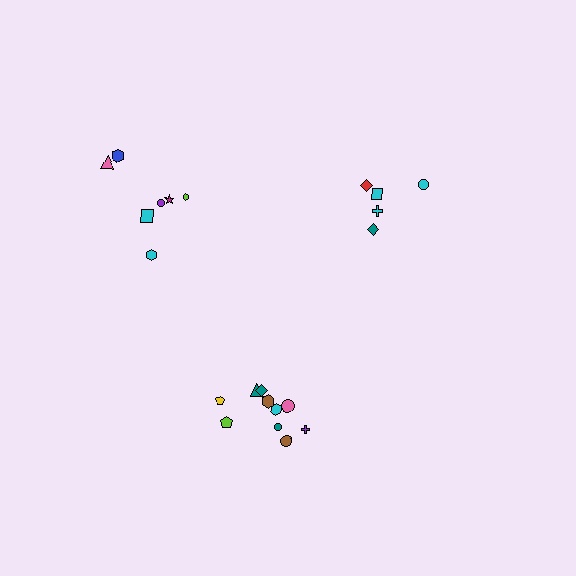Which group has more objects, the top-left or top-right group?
The top-left group.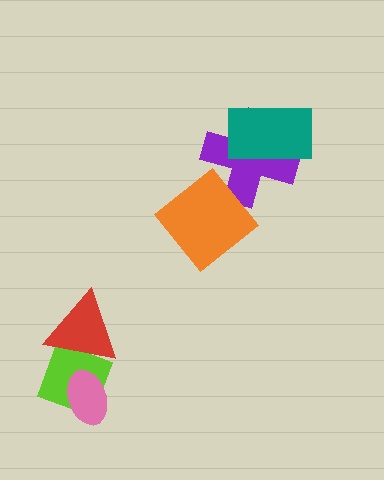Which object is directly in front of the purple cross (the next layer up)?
The teal rectangle is directly in front of the purple cross.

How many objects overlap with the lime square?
2 objects overlap with the lime square.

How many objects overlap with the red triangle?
1 object overlaps with the red triangle.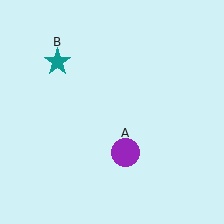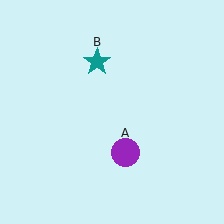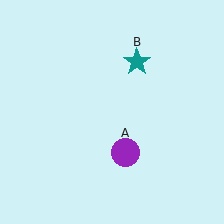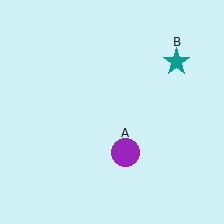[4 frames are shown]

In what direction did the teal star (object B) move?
The teal star (object B) moved right.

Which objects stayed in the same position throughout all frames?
Purple circle (object A) remained stationary.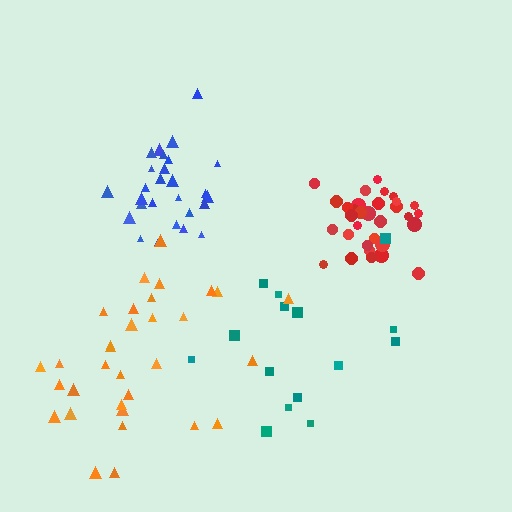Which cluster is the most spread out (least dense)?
Teal.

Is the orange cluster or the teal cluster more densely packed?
Orange.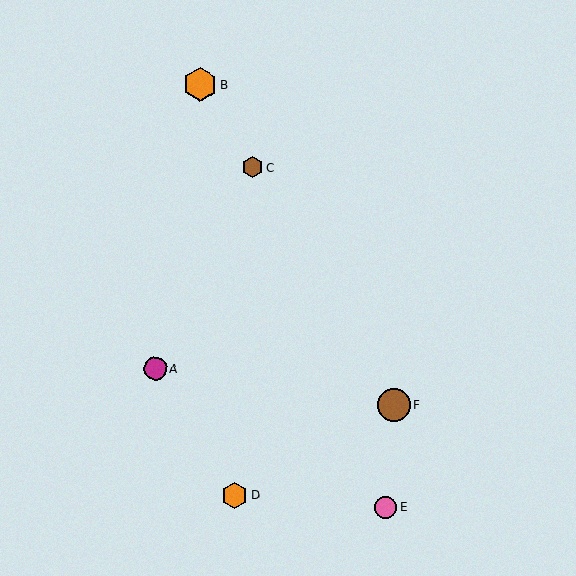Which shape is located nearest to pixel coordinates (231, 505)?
The orange hexagon (labeled D) at (235, 496) is nearest to that location.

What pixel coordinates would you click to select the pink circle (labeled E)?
Click at (386, 507) to select the pink circle E.